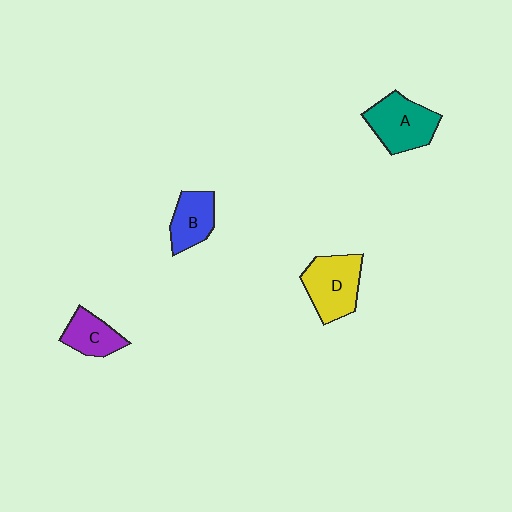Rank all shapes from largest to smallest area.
From largest to smallest: D (yellow), A (teal), B (blue), C (purple).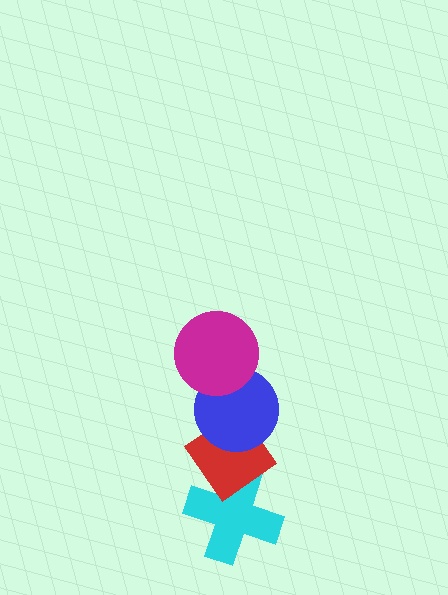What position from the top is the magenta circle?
The magenta circle is 1st from the top.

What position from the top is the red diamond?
The red diamond is 3rd from the top.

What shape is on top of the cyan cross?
The red diamond is on top of the cyan cross.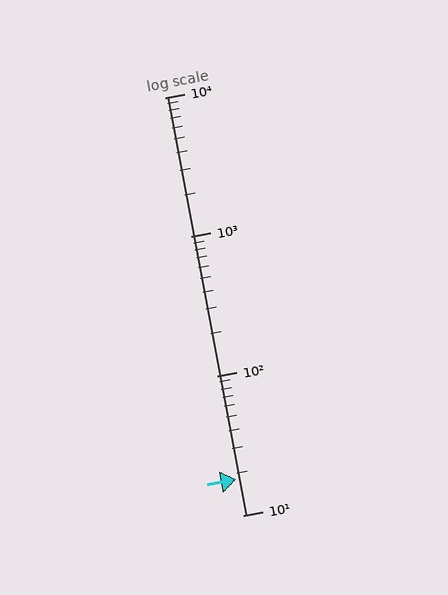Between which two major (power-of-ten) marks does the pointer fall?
The pointer is between 10 and 100.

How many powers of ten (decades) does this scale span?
The scale spans 3 decades, from 10 to 10000.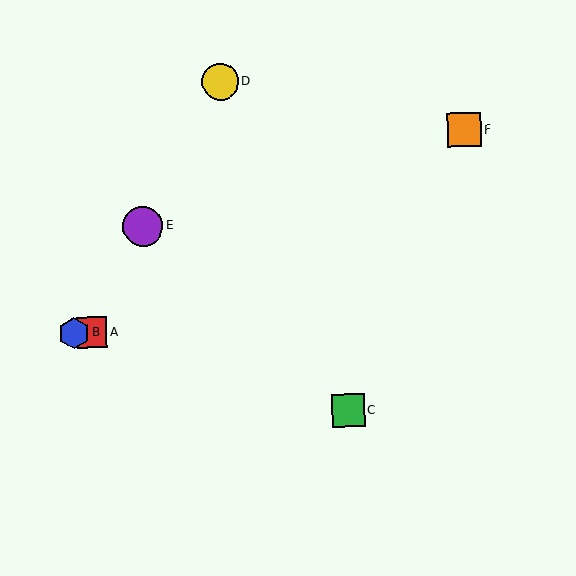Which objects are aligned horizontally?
Objects A, B are aligned horizontally.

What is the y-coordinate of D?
Object D is at y≈82.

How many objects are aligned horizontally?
2 objects (A, B) are aligned horizontally.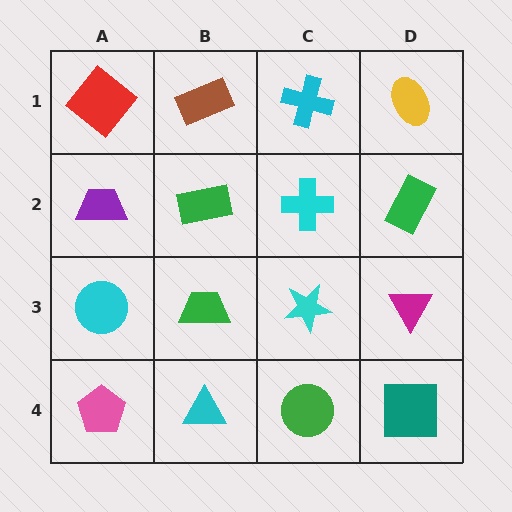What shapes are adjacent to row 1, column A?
A purple trapezoid (row 2, column A), a brown rectangle (row 1, column B).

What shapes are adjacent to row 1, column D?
A green rectangle (row 2, column D), a cyan cross (row 1, column C).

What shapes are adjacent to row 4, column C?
A cyan star (row 3, column C), a cyan triangle (row 4, column B), a teal square (row 4, column D).